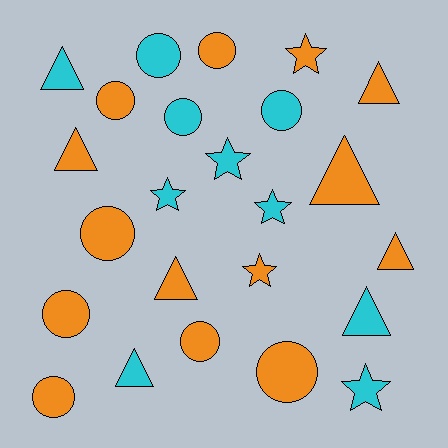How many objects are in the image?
There are 24 objects.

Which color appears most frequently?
Orange, with 14 objects.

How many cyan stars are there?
There are 4 cyan stars.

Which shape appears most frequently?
Circle, with 10 objects.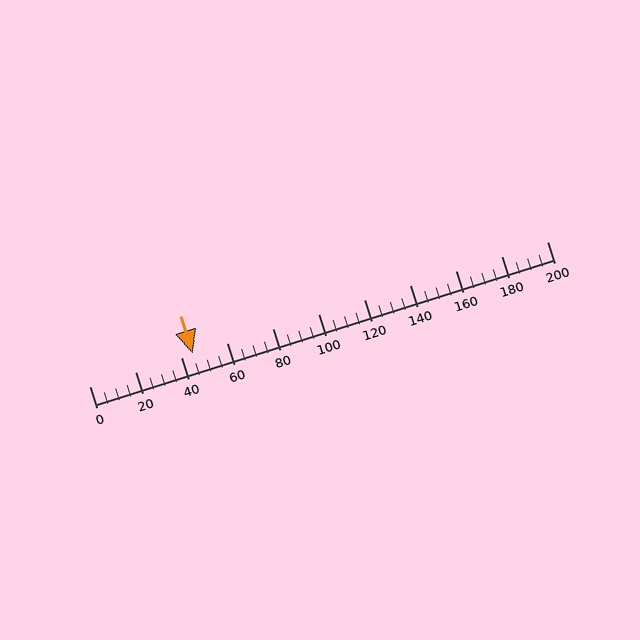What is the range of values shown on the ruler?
The ruler shows values from 0 to 200.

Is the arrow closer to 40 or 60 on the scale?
The arrow is closer to 40.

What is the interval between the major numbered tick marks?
The major tick marks are spaced 20 units apart.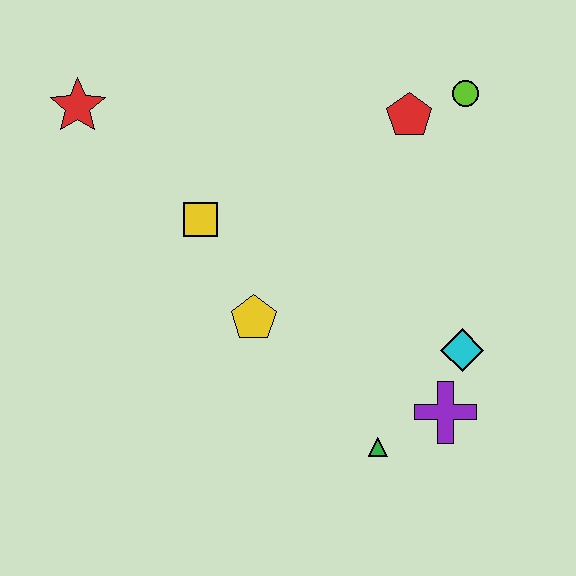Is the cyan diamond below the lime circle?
Yes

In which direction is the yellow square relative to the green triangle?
The yellow square is above the green triangle.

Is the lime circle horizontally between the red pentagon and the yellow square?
No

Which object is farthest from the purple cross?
The red star is farthest from the purple cross.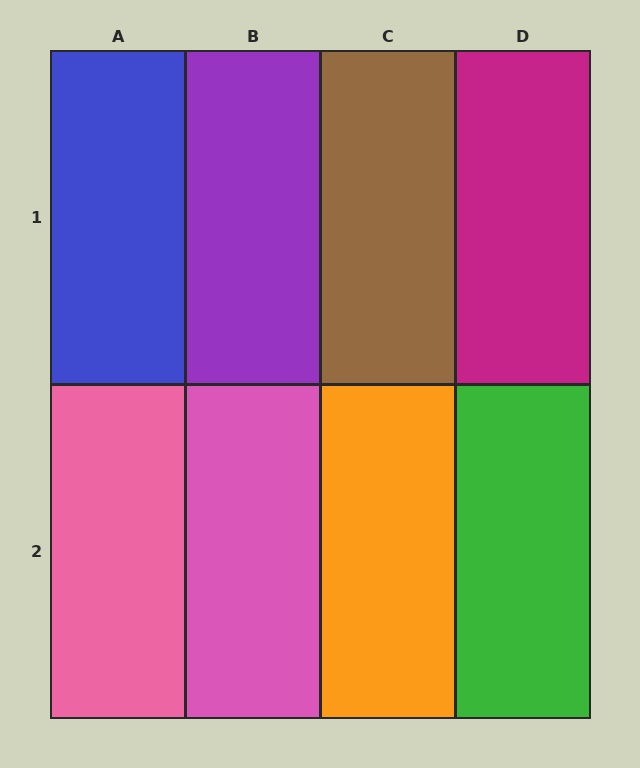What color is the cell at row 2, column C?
Orange.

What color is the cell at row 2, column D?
Green.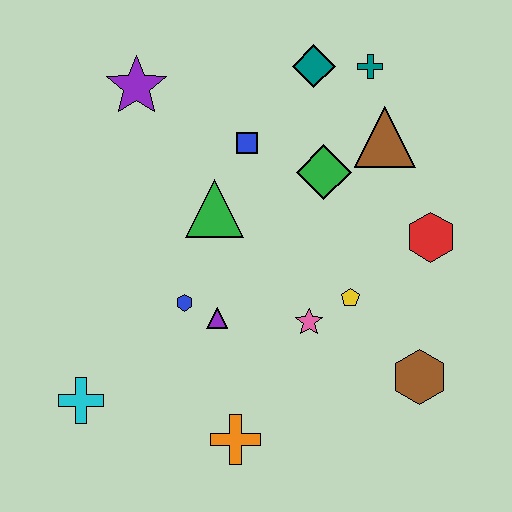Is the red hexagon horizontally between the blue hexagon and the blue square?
No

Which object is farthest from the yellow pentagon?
The purple star is farthest from the yellow pentagon.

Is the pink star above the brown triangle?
No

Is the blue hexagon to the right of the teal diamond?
No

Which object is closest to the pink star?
The yellow pentagon is closest to the pink star.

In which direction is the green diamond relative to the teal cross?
The green diamond is below the teal cross.